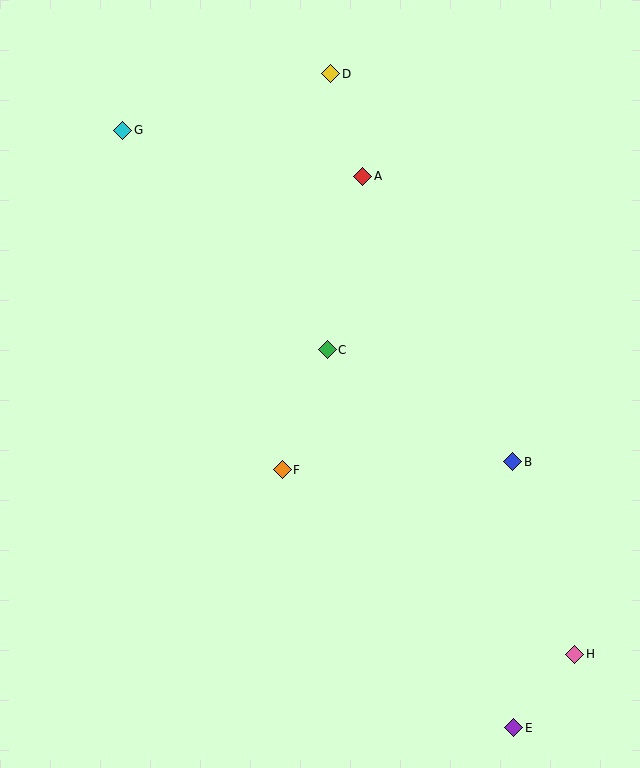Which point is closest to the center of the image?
Point C at (327, 350) is closest to the center.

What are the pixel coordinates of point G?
Point G is at (123, 130).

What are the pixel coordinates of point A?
Point A is at (363, 176).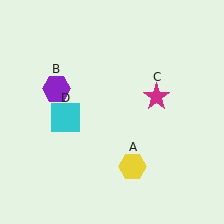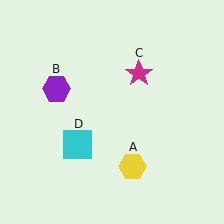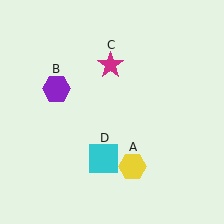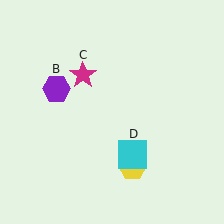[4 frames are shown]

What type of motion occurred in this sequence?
The magenta star (object C), cyan square (object D) rotated counterclockwise around the center of the scene.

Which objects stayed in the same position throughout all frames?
Yellow hexagon (object A) and purple hexagon (object B) remained stationary.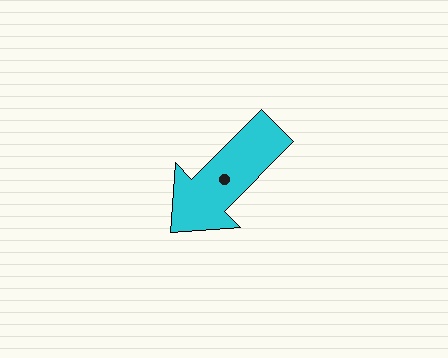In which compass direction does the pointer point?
Southwest.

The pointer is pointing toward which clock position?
Roughly 7 o'clock.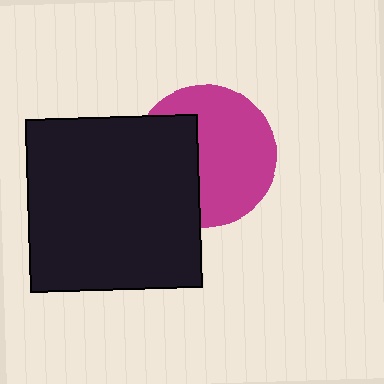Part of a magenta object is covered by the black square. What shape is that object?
It is a circle.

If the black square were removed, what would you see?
You would see the complete magenta circle.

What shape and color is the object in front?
The object in front is a black square.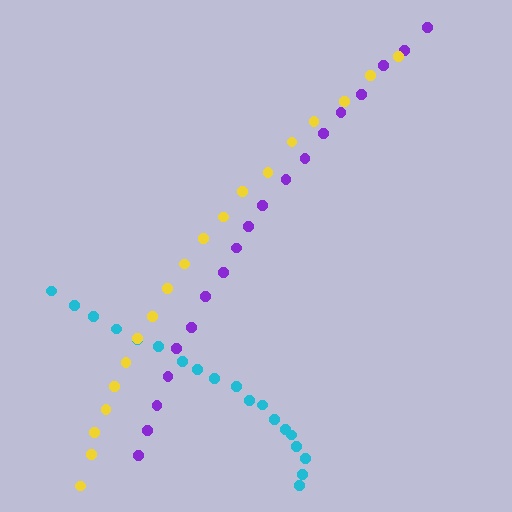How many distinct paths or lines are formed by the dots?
There are 3 distinct paths.